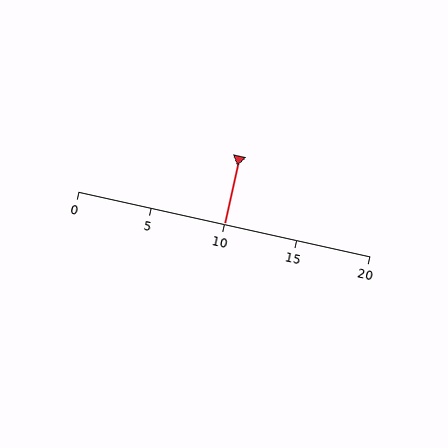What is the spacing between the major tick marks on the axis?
The major ticks are spaced 5 apart.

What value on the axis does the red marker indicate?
The marker indicates approximately 10.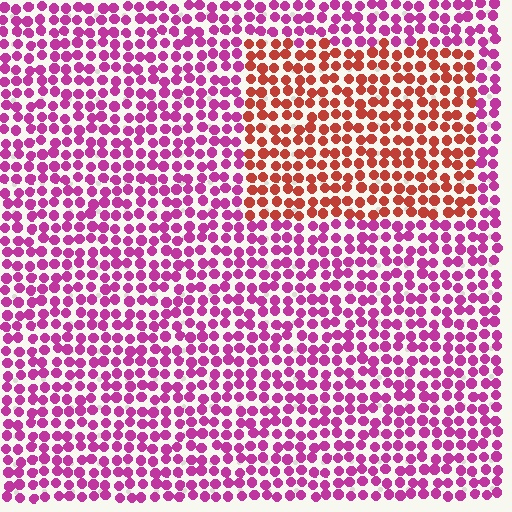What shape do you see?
I see a rectangle.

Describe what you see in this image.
The image is filled with small magenta elements in a uniform arrangement. A rectangle-shaped region is visible where the elements are tinted to a slightly different hue, forming a subtle color boundary.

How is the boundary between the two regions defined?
The boundary is defined purely by a slight shift in hue (about 50 degrees). Spacing, size, and orientation are identical on both sides.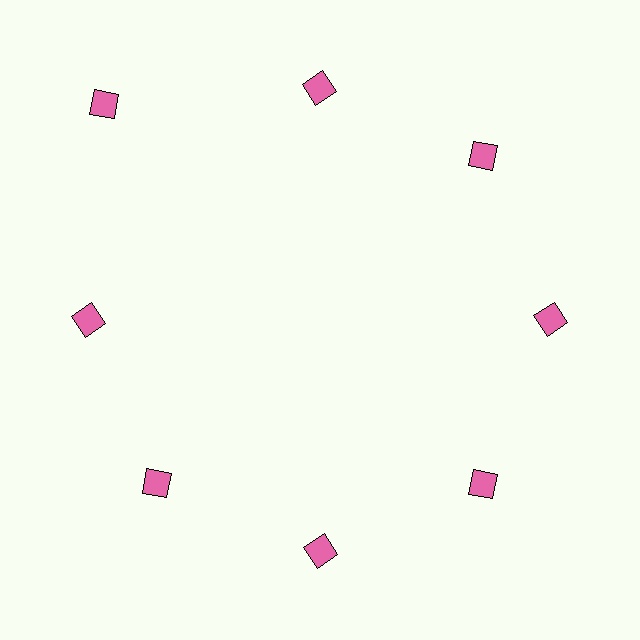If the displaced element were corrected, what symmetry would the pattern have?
It would have 8-fold rotational symmetry — the pattern would map onto itself every 45 degrees.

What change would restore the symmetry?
The symmetry would be restored by moving it inward, back onto the ring so that all 8 diamonds sit at equal angles and equal distance from the center.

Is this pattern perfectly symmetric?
No. The 8 pink diamonds are arranged in a ring, but one element near the 10 o'clock position is pushed outward from the center, breaking the 8-fold rotational symmetry.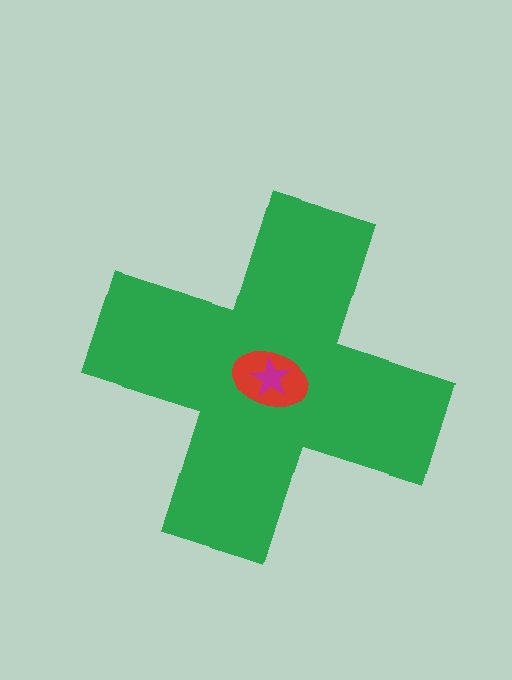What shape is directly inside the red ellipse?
The magenta star.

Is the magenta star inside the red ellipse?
Yes.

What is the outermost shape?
The green cross.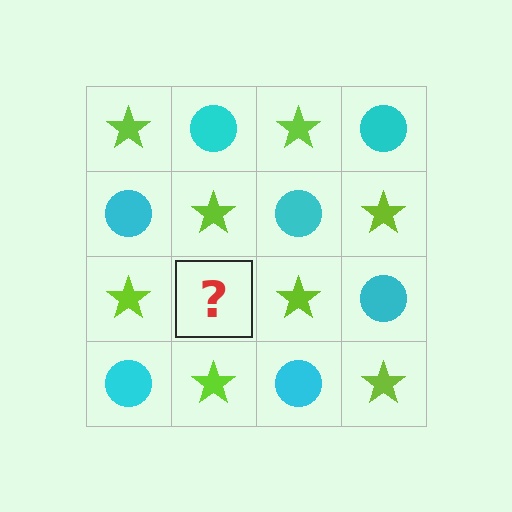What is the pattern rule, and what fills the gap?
The rule is that it alternates lime star and cyan circle in a checkerboard pattern. The gap should be filled with a cyan circle.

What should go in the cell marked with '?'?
The missing cell should contain a cyan circle.